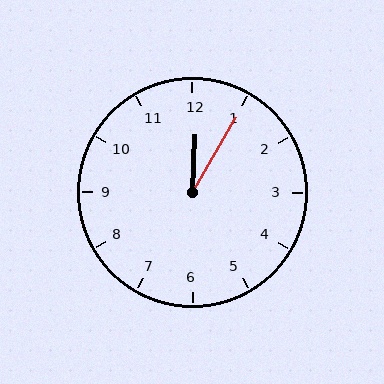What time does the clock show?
12:05.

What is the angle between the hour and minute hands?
Approximately 28 degrees.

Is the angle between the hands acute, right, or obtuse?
It is acute.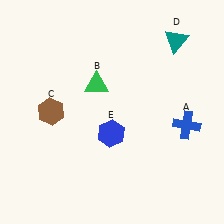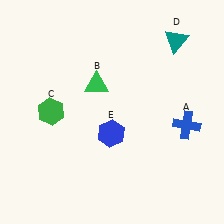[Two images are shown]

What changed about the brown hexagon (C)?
In Image 1, C is brown. In Image 2, it changed to green.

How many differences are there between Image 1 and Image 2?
There is 1 difference between the two images.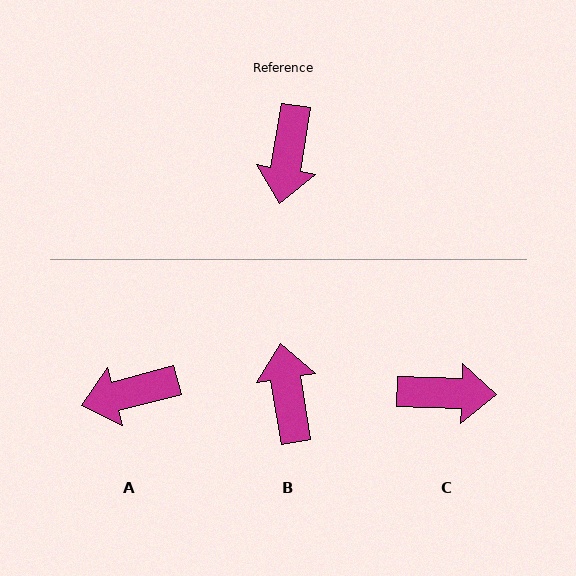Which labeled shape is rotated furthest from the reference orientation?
B, about 162 degrees away.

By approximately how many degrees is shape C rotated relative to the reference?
Approximately 98 degrees counter-clockwise.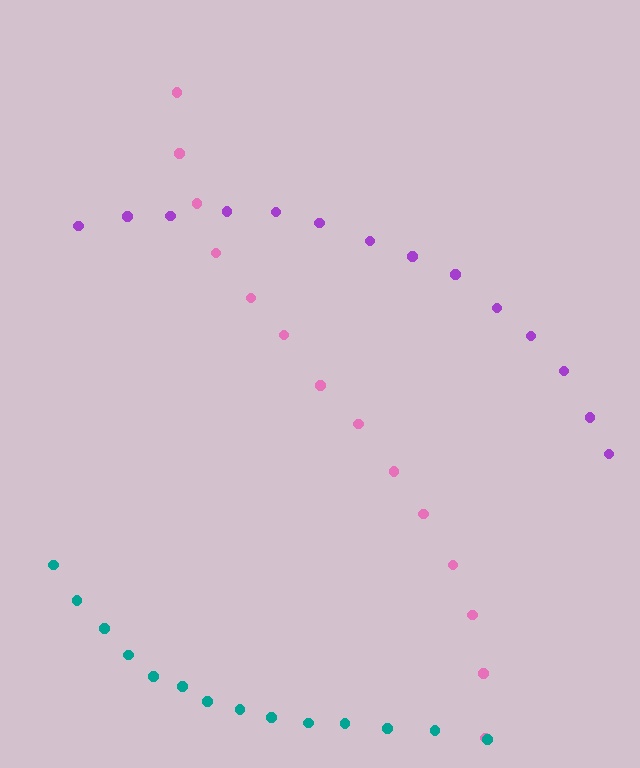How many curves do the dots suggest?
There are 3 distinct paths.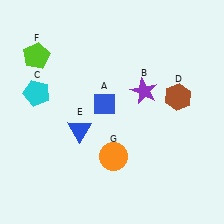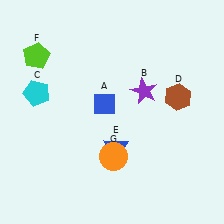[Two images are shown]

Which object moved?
The blue triangle (E) moved right.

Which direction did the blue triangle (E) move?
The blue triangle (E) moved right.